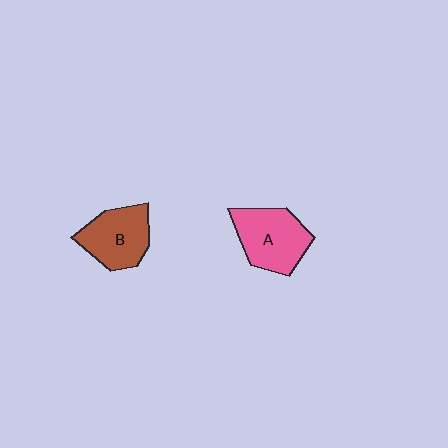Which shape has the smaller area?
Shape B (brown).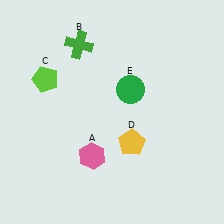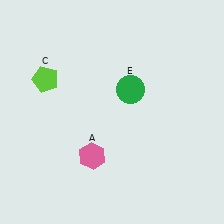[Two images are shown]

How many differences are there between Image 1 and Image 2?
There are 2 differences between the two images.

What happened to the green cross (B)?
The green cross (B) was removed in Image 2. It was in the top-left area of Image 1.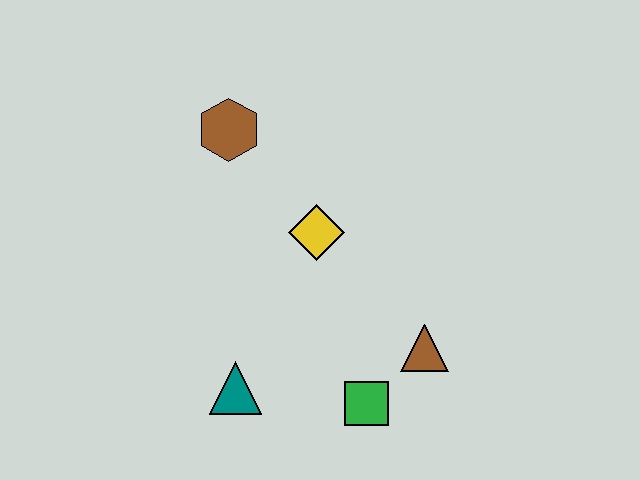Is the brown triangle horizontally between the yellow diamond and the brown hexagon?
No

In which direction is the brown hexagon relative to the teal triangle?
The brown hexagon is above the teal triangle.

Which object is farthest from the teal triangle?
The brown hexagon is farthest from the teal triangle.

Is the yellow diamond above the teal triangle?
Yes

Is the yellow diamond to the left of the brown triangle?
Yes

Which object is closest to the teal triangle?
The green square is closest to the teal triangle.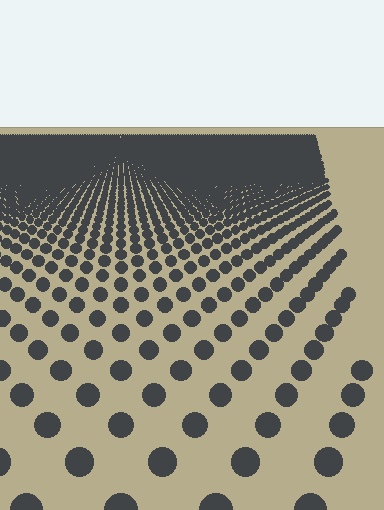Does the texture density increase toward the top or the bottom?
Density increases toward the top.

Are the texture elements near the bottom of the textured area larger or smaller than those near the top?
Larger. Near the bottom, elements are closer to the viewer and appear at a bigger on-screen size.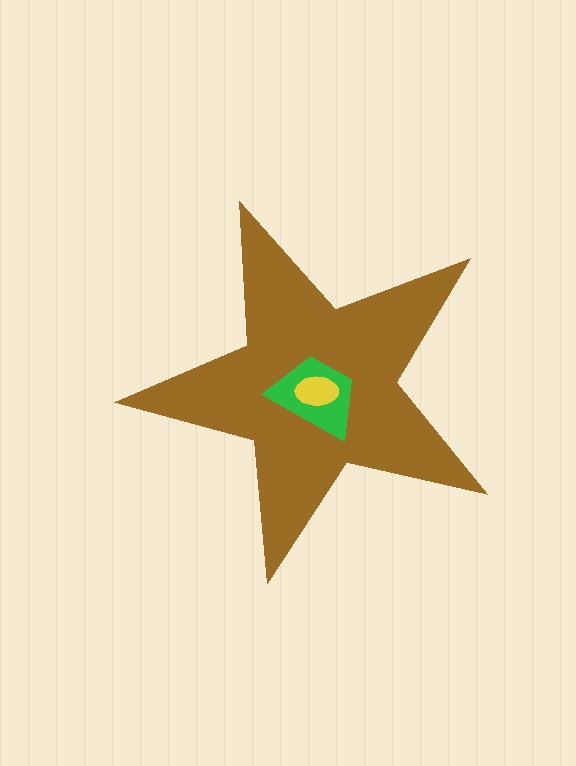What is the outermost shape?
The brown star.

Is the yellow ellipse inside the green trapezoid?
Yes.